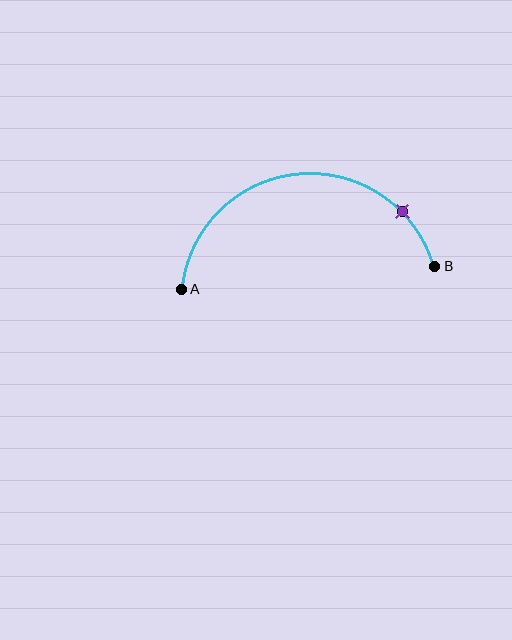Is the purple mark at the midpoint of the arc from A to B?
No. The purple mark lies on the arc but is closer to endpoint B. The arc midpoint would be at the point on the curve equidistant along the arc from both A and B.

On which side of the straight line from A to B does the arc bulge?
The arc bulges above the straight line connecting A and B.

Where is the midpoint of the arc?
The arc midpoint is the point on the curve farthest from the straight line joining A and B. It sits above that line.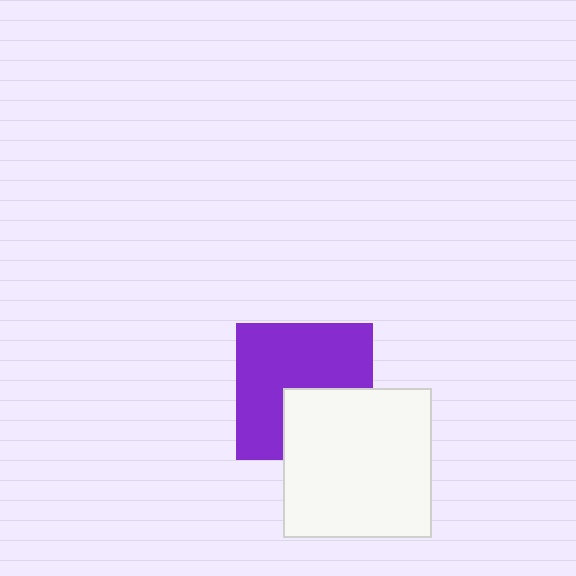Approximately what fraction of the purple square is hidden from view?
Roughly 35% of the purple square is hidden behind the white square.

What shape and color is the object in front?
The object in front is a white square.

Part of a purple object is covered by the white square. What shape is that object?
It is a square.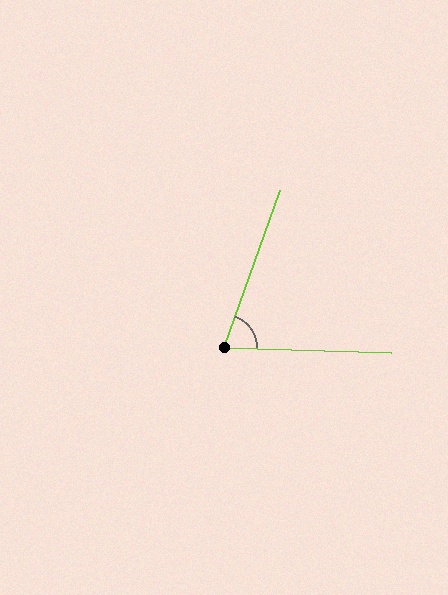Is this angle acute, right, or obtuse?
It is acute.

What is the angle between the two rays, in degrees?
Approximately 72 degrees.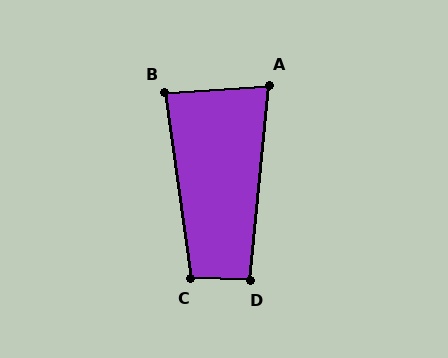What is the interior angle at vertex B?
Approximately 86 degrees (approximately right).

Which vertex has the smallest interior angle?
A, at approximately 80 degrees.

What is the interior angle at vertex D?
Approximately 94 degrees (approximately right).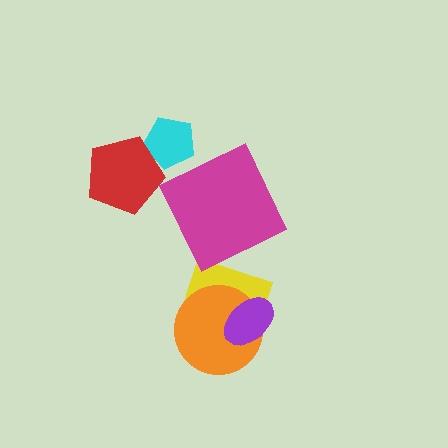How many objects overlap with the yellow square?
2 objects overlap with the yellow square.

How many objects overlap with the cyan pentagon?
1 object overlaps with the cyan pentagon.